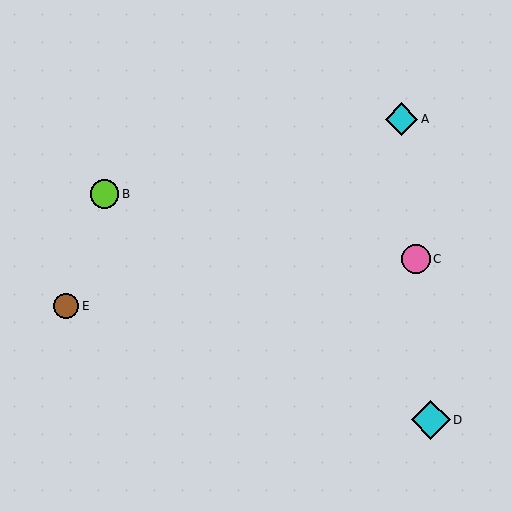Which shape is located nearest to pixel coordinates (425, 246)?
The pink circle (labeled C) at (416, 259) is nearest to that location.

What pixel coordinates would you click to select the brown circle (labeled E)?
Click at (66, 306) to select the brown circle E.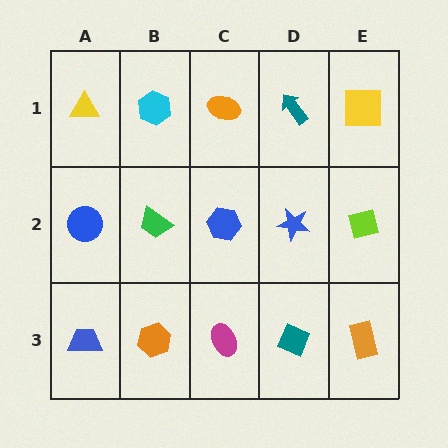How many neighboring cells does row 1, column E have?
2.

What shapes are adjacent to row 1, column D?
A blue star (row 2, column D), an orange ellipse (row 1, column C), a yellow square (row 1, column E).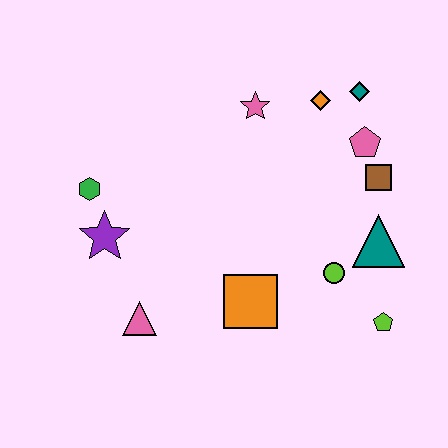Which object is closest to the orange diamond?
The teal diamond is closest to the orange diamond.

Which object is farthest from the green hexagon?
The lime pentagon is farthest from the green hexagon.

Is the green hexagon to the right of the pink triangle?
No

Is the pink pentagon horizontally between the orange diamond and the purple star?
No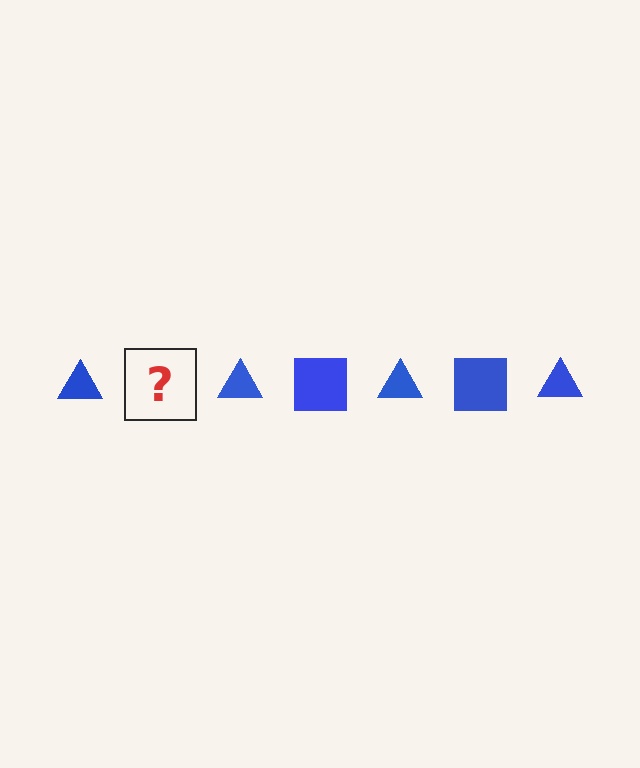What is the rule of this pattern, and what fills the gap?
The rule is that the pattern cycles through triangle, square shapes in blue. The gap should be filled with a blue square.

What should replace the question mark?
The question mark should be replaced with a blue square.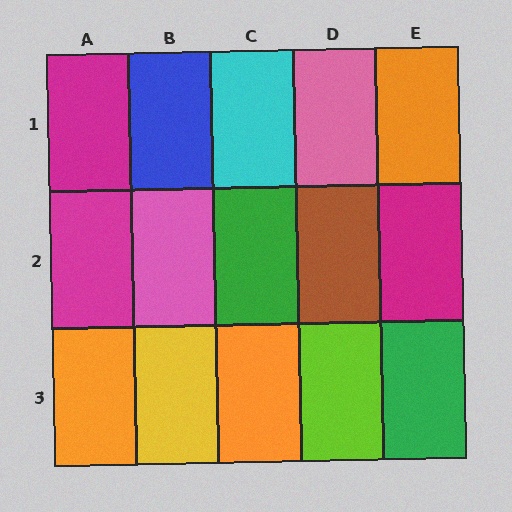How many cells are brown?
1 cell is brown.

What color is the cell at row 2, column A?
Magenta.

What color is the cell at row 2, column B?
Pink.